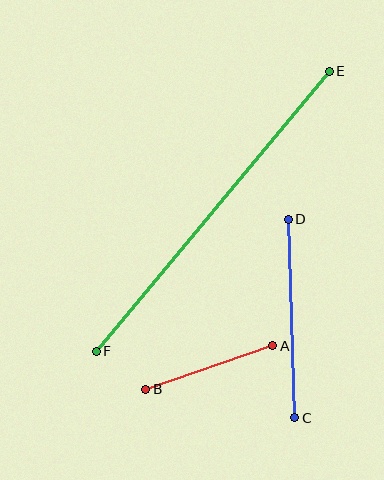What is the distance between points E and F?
The distance is approximately 364 pixels.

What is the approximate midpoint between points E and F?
The midpoint is at approximately (213, 211) pixels.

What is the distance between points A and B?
The distance is approximately 134 pixels.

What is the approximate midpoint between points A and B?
The midpoint is at approximately (209, 368) pixels.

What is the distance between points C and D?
The distance is approximately 198 pixels.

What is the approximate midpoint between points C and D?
The midpoint is at approximately (291, 319) pixels.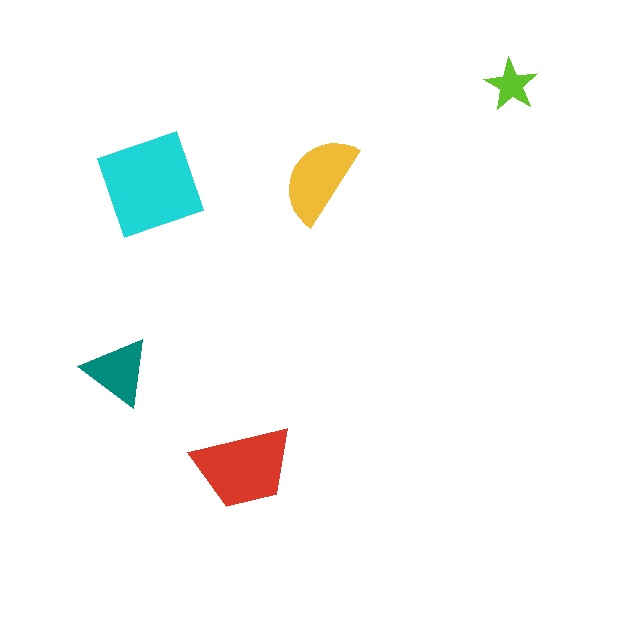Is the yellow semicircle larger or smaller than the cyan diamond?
Smaller.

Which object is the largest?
The cyan diamond.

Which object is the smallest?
The lime star.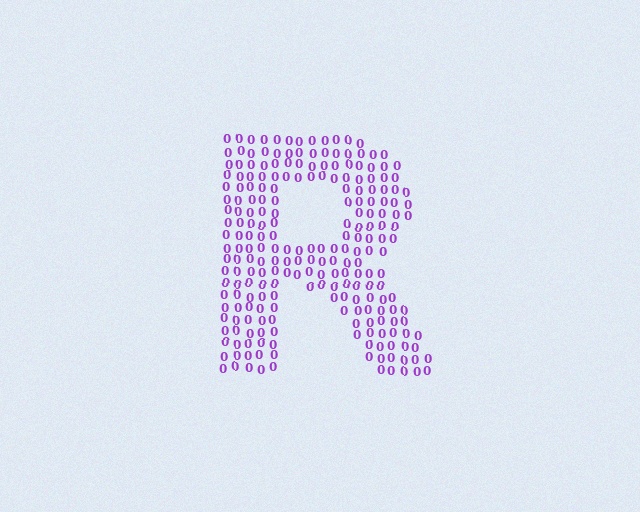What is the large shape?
The large shape is the letter R.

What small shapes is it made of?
It is made of small digit 0's.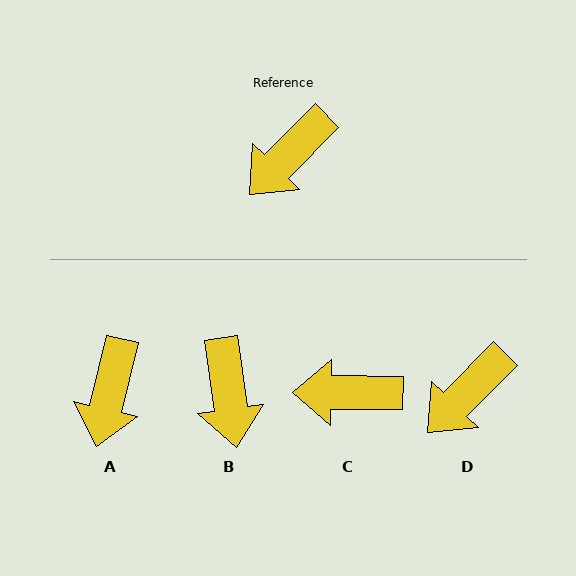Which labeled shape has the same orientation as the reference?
D.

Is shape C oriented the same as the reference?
No, it is off by about 46 degrees.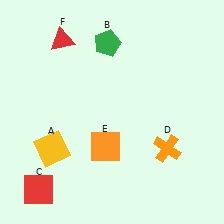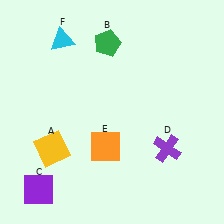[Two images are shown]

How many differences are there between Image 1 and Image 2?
There are 3 differences between the two images.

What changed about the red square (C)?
In Image 1, C is red. In Image 2, it changed to purple.